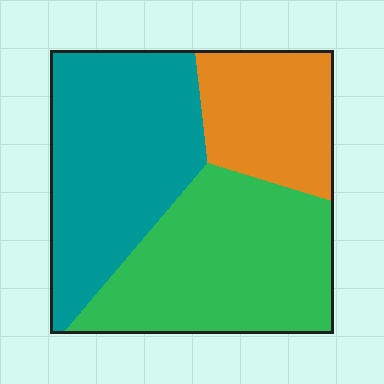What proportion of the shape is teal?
Teal takes up about two fifths (2/5) of the shape.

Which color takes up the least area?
Orange, at roughly 20%.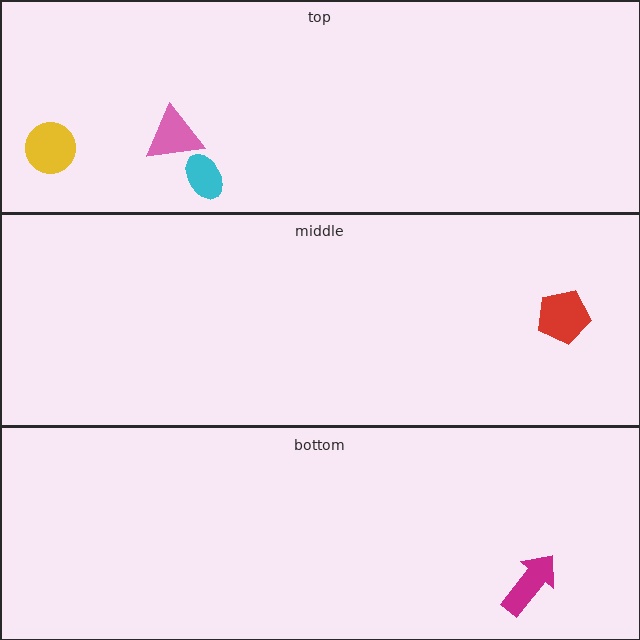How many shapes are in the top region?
3.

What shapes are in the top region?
The cyan ellipse, the pink triangle, the yellow circle.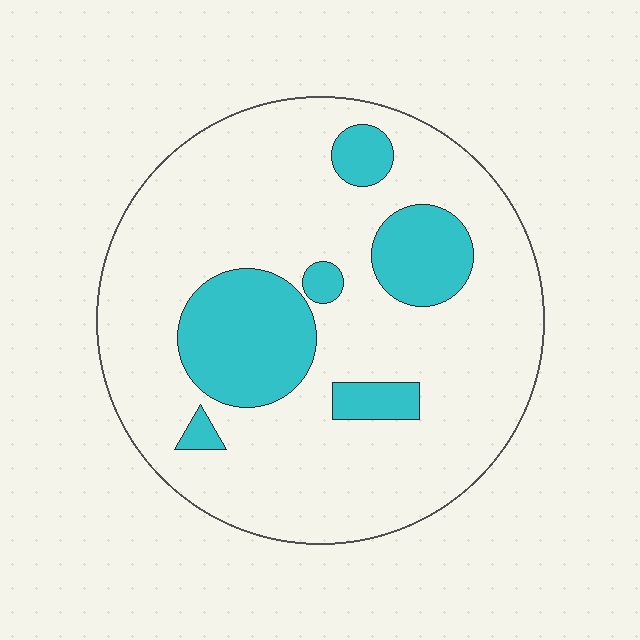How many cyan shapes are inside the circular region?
6.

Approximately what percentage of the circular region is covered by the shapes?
Approximately 20%.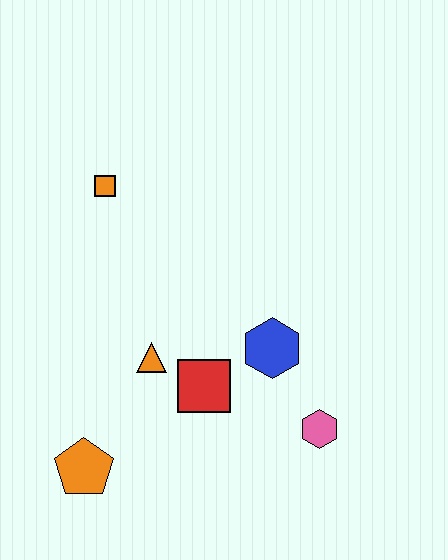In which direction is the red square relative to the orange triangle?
The red square is to the right of the orange triangle.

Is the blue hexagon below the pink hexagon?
No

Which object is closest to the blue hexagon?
The red square is closest to the blue hexagon.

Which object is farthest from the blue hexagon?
The orange square is farthest from the blue hexagon.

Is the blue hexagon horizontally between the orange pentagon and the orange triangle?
No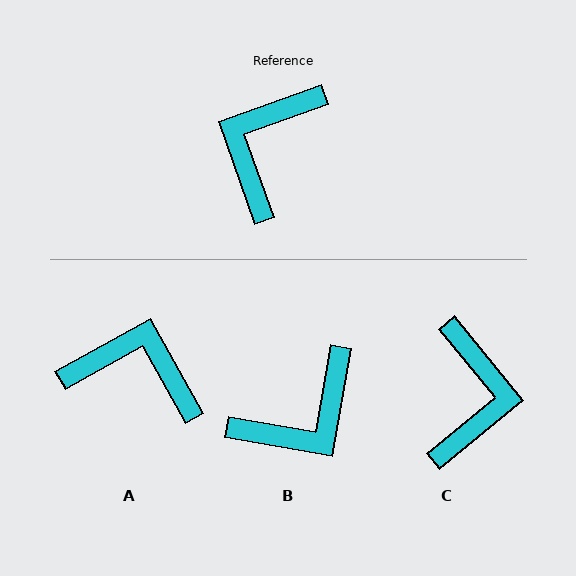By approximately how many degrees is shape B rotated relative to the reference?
Approximately 151 degrees counter-clockwise.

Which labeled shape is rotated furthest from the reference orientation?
C, about 160 degrees away.